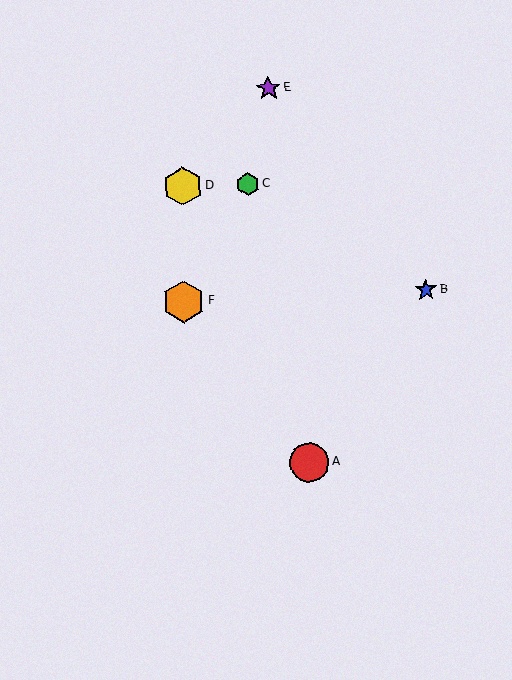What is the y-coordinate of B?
Object B is at y≈290.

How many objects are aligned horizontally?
2 objects (B, F) are aligned horizontally.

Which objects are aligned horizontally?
Objects B, F are aligned horizontally.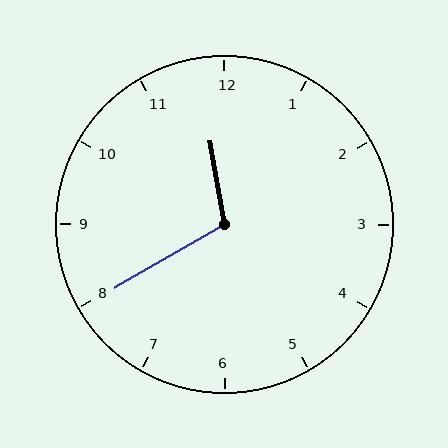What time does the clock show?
11:40.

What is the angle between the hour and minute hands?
Approximately 110 degrees.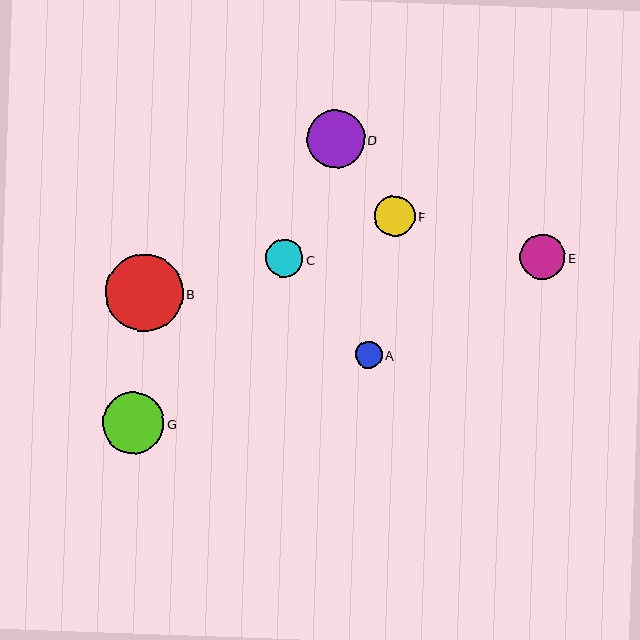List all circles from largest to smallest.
From largest to smallest: B, G, D, E, F, C, A.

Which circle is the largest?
Circle B is the largest with a size of approximately 77 pixels.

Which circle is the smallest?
Circle A is the smallest with a size of approximately 27 pixels.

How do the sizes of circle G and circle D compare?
Circle G and circle D are approximately the same size.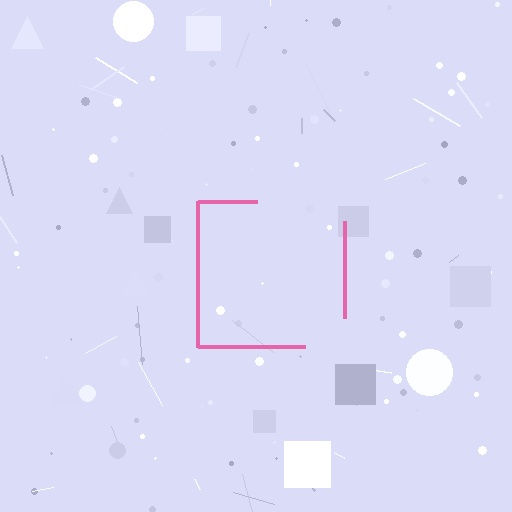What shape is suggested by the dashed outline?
The dashed outline suggests a square.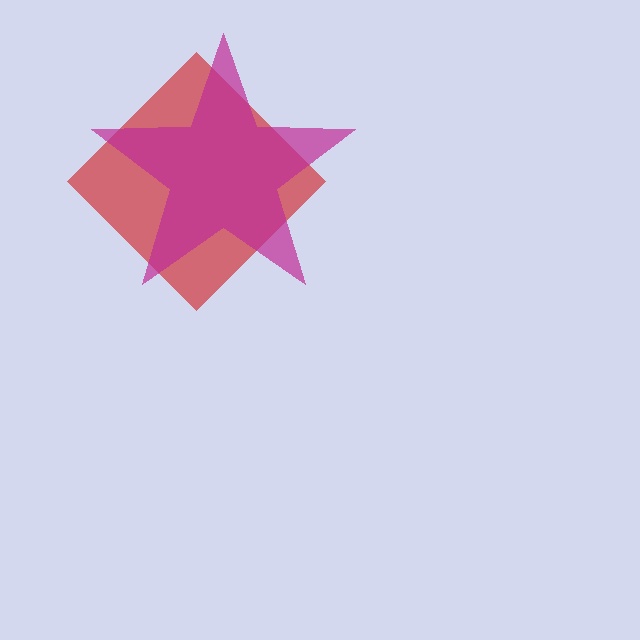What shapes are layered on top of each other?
The layered shapes are: a red diamond, a magenta star.